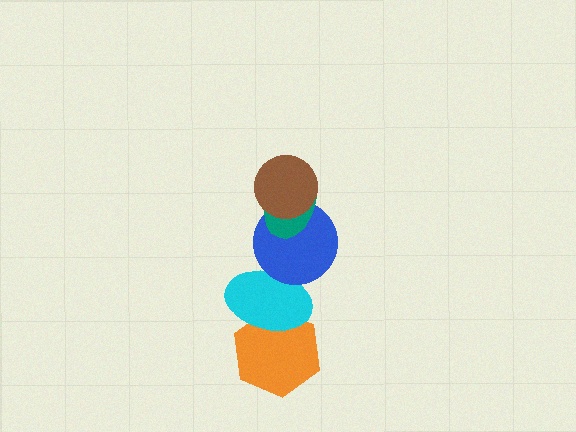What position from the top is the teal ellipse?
The teal ellipse is 2nd from the top.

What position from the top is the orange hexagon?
The orange hexagon is 5th from the top.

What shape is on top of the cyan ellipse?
The blue circle is on top of the cyan ellipse.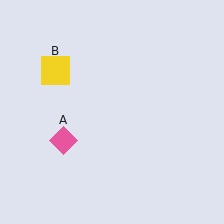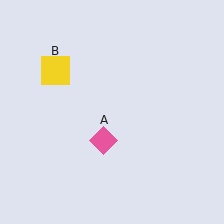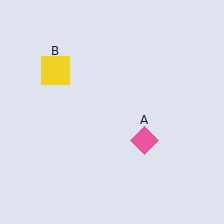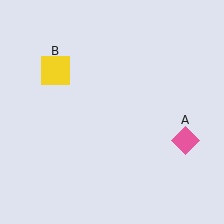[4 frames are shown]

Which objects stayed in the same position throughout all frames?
Yellow square (object B) remained stationary.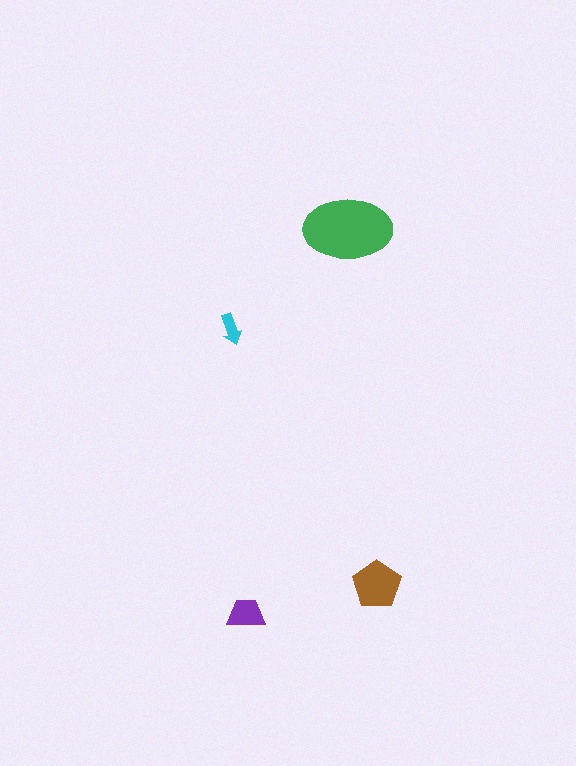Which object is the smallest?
The cyan arrow.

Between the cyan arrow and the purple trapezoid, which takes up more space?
The purple trapezoid.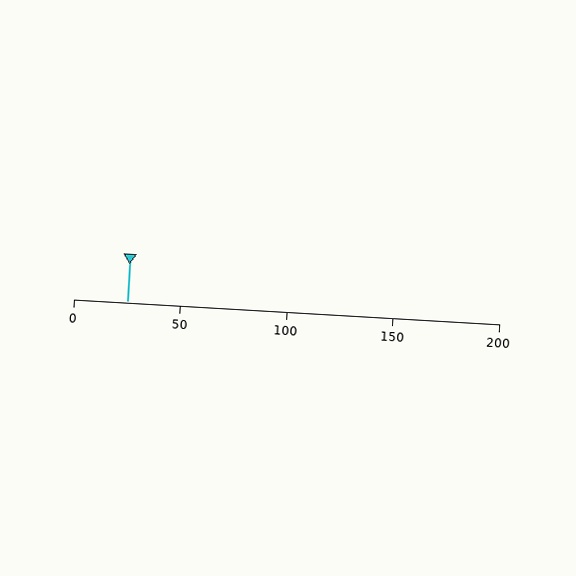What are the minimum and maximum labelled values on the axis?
The axis runs from 0 to 200.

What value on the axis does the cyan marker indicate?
The marker indicates approximately 25.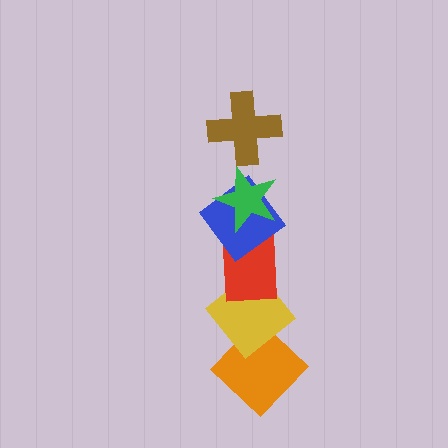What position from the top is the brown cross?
The brown cross is 1st from the top.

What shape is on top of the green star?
The brown cross is on top of the green star.